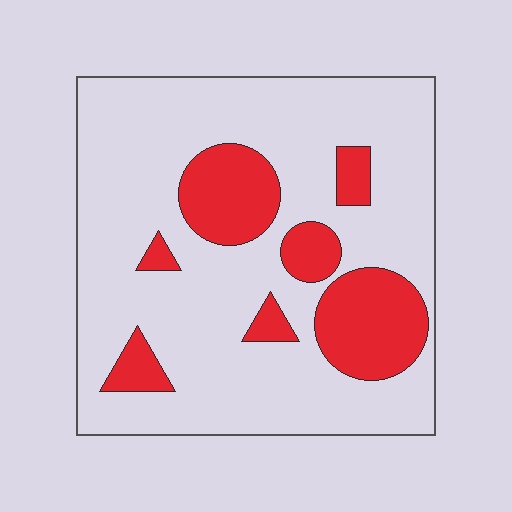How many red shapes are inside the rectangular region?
7.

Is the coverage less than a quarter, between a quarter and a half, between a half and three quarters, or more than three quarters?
Less than a quarter.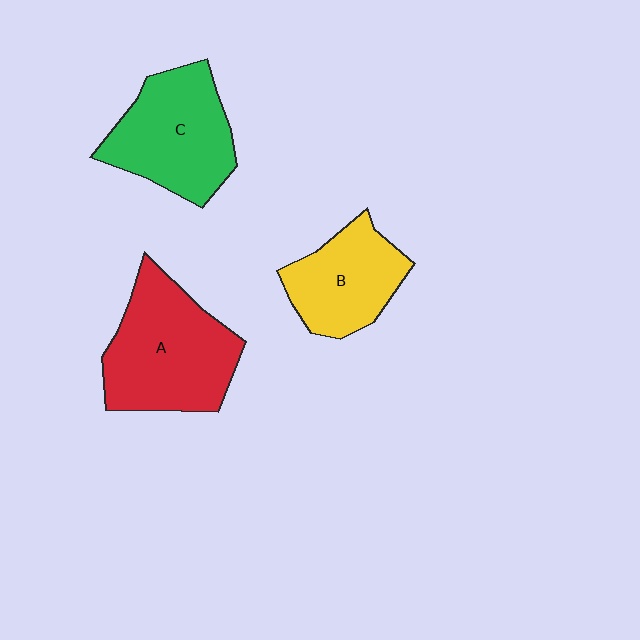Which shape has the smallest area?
Shape B (yellow).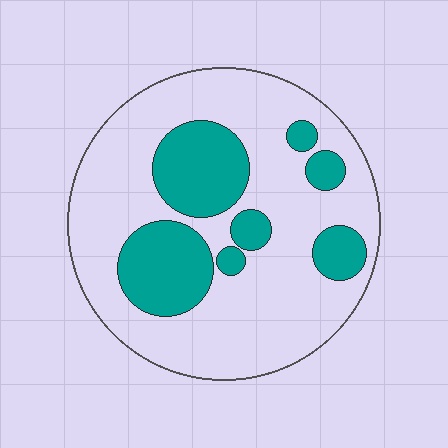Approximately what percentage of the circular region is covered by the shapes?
Approximately 30%.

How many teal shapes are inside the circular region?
7.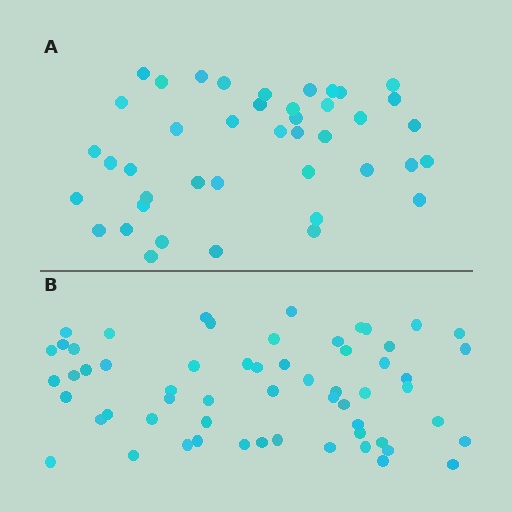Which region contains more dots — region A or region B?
Region B (the bottom region) has more dots.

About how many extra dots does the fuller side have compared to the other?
Region B has approximately 15 more dots than region A.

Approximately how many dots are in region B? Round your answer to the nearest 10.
About 60 dots. (The exact count is 59, which rounds to 60.)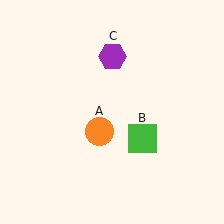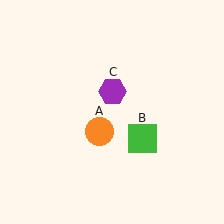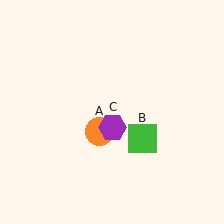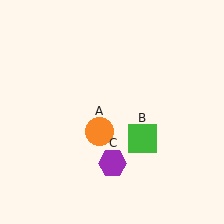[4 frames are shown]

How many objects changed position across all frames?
1 object changed position: purple hexagon (object C).